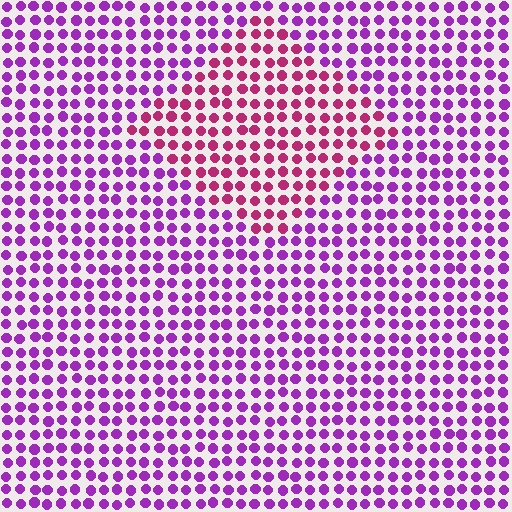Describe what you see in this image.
The image is filled with small purple elements in a uniform arrangement. A diamond-shaped region is visible where the elements are tinted to a slightly different hue, forming a subtle color boundary.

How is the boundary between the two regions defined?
The boundary is defined purely by a slight shift in hue (about 40 degrees). Spacing, size, and orientation are identical on both sides.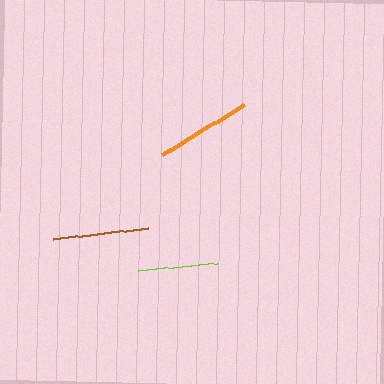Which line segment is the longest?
The orange line is the longest at approximately 97 pixels.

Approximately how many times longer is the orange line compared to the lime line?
The orange line is approximately 1.2 times the length of the lime line.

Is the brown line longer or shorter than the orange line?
The orange line is longer than the brown line.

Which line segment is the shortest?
The lime line is the shortest at approximately 79 pixels.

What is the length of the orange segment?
The orange segment is approximately 97 pixels long.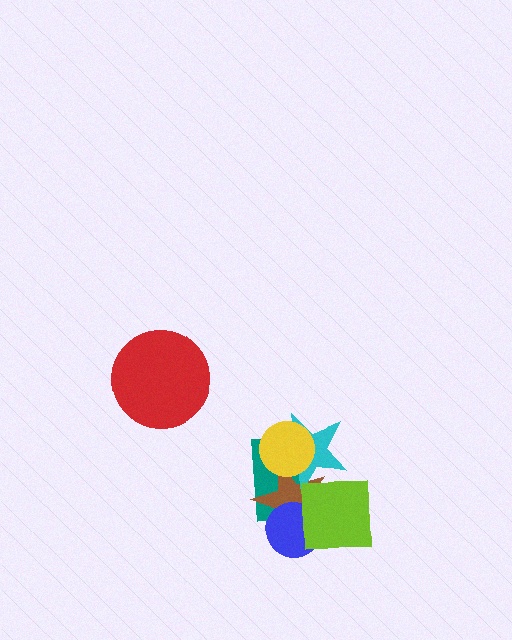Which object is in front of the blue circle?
The lime square is in front of the blue circle.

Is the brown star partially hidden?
Yes, it is partially covered by another shape.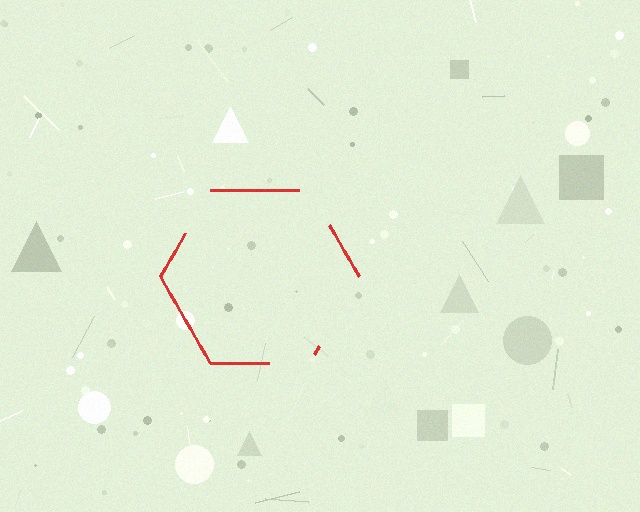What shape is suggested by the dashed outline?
The dashed outline suggests a hexagon.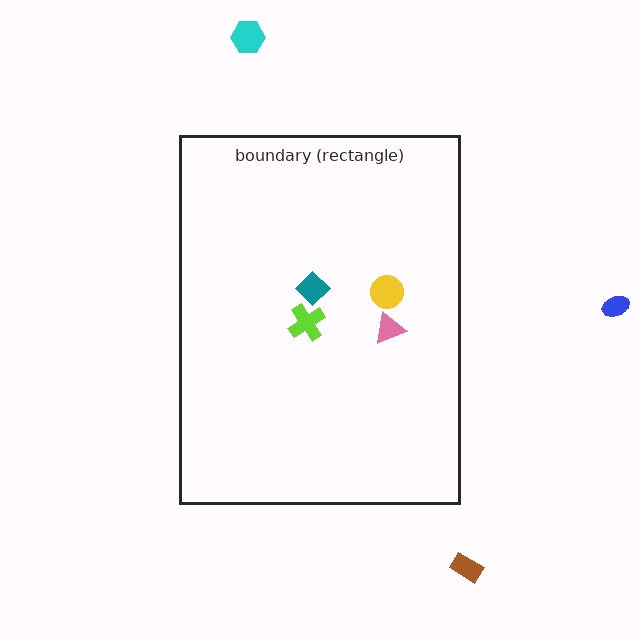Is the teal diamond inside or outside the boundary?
Inside.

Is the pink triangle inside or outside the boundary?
Inside.